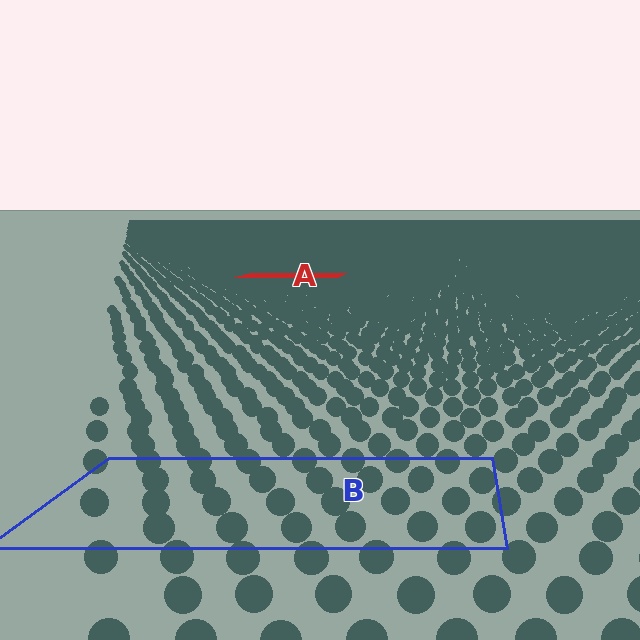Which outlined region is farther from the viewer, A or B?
Region A is farther from the viewer — the texture elements inside it appear smaller and more densely packed.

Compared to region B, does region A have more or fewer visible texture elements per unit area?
Region A has more texture elements per unit area — they are packed more densely because it is farther away.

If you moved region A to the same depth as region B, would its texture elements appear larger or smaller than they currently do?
They would appear larger. At a closer depth, the same texture elements are projected at a bigger on-screen size.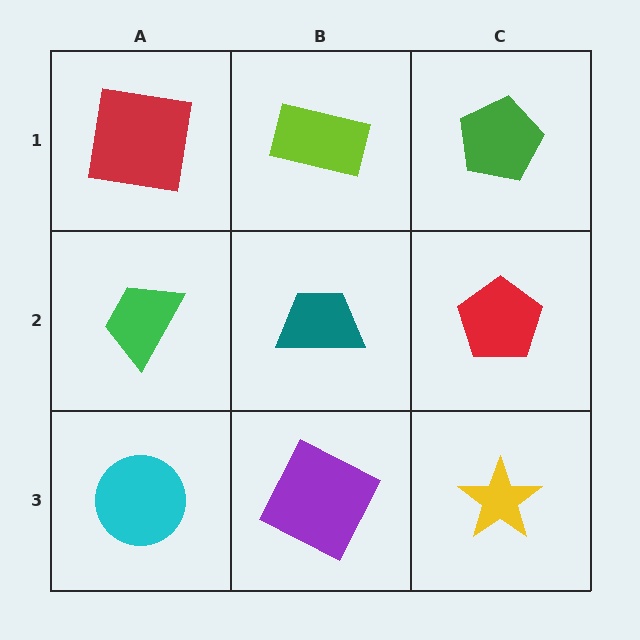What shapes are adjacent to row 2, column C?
A green pentagon (row 1, column C), a yellow star (row 3, column C), a teal trapezoid (row 2, column B).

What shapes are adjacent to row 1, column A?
A green trapezoid (row 2, column A), a lime rectangle (row 1, column B).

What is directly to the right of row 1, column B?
A green pentagon.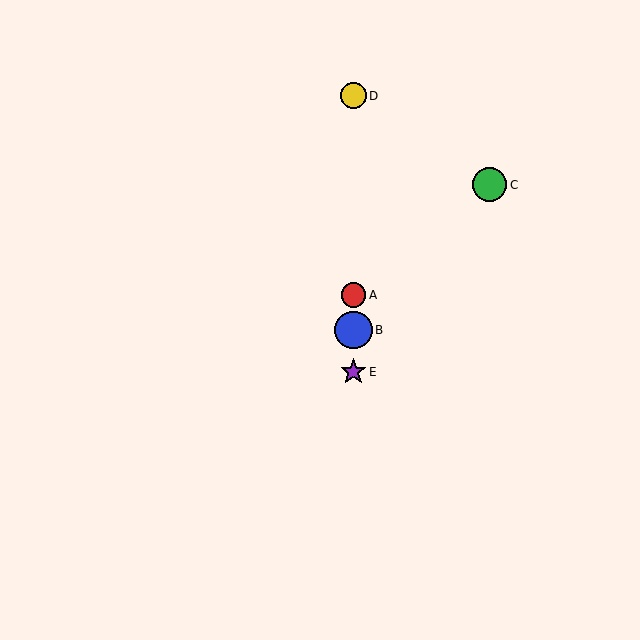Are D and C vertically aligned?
No, D is at x≈353 and C is at x≈490.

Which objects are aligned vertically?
Objects A, B, D, E are aligned vertically.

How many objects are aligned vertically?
4 objects (A, B, D, E) are aligned vertically.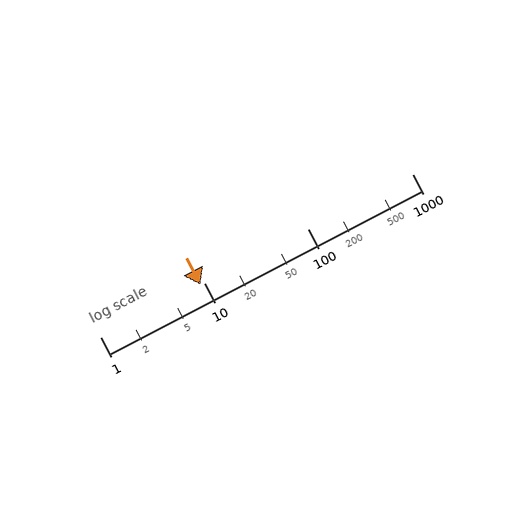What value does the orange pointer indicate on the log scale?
The pointer indicates approximately 9.2.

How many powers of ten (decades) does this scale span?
The scale spans 3 decades, from 1 to 1000.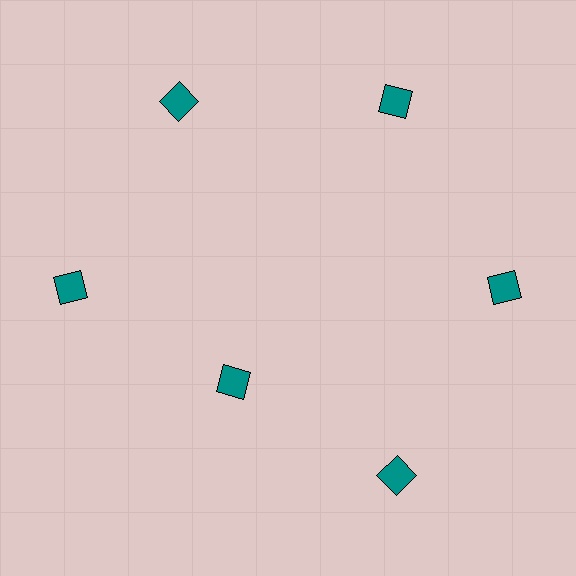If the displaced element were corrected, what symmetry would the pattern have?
It would have 6-fold rotational symmetry — the pattern would map onto itself every 60 degrees.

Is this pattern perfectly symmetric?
No. The 6 teal diamonds are arranged in a ring, but one element near the 7 o'clock position is pulled inward toward the center, breaking the 6-fold rotational symmetry.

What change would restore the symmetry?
The symmetry would be restored by moving it outward, back onto the ring so that all 6 diamonds sit at equal angles and equal distance from the center.